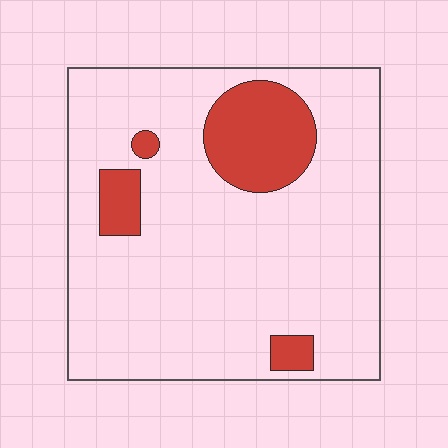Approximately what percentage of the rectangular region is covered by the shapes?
Approximately 15%.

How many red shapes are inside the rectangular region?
4.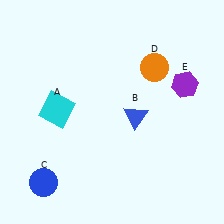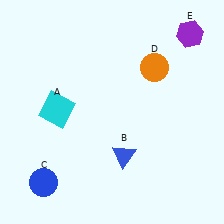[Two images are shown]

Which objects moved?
The objects that moved are: the blue triangle (B), the purple hexagon (E).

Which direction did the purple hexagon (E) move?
The purple hexagon (E) moved up.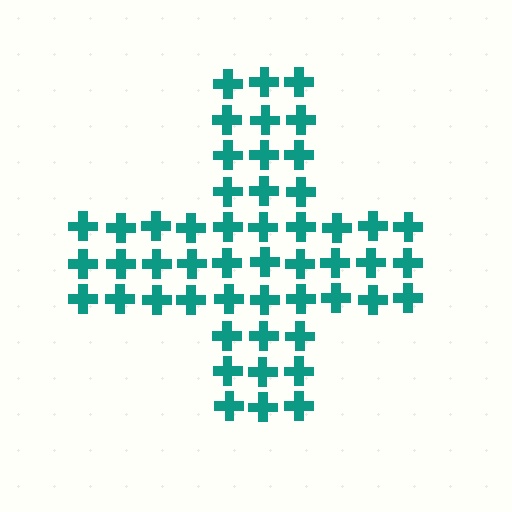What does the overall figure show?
The overall figure shows a cross.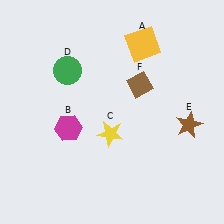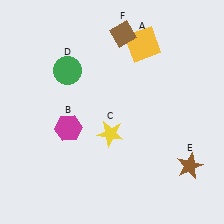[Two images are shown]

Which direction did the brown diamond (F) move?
The brown diamond (F) moved up.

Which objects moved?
The objects that moved are: the brown star (E), the brown diamond (F).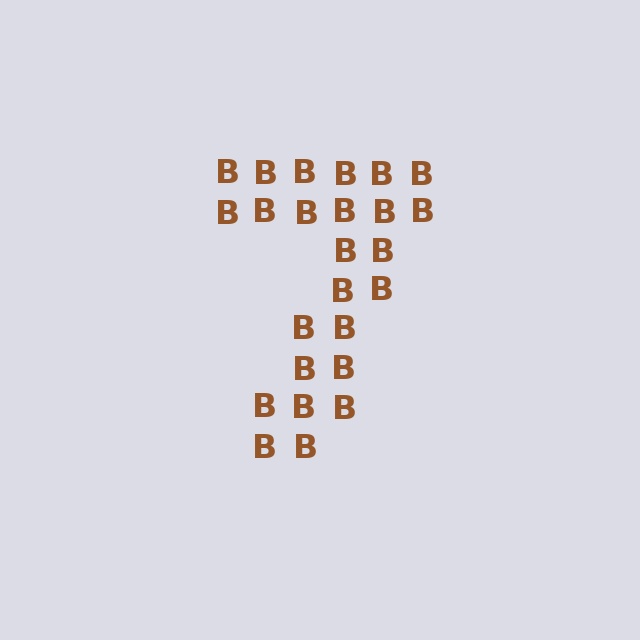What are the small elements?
The small elements are letter B's.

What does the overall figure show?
The overall figure shows the digit 7.